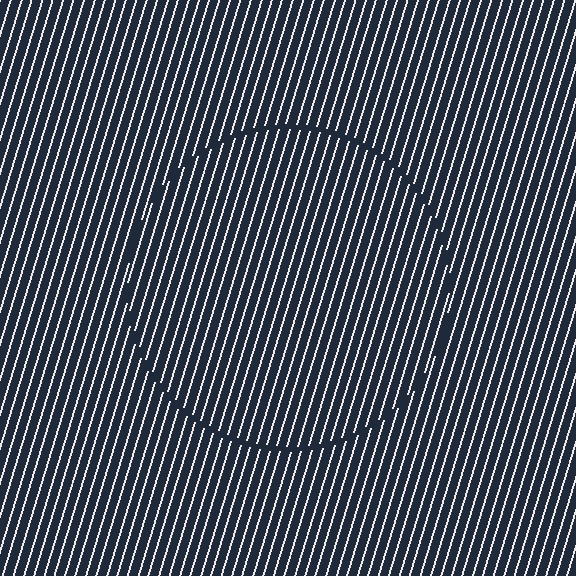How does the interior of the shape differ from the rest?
The interior of the shape contains the same grating, shifted by half a period — the contour is defined by the phase discontinuity where line-ends from the inner and outer gratings abut.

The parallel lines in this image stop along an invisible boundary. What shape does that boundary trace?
An illusory circle. The interior of the shape contains the same grating, shifted by half a period — the contour is defined by the phase discontinuity where line-ends from the inner and outer gratings abut.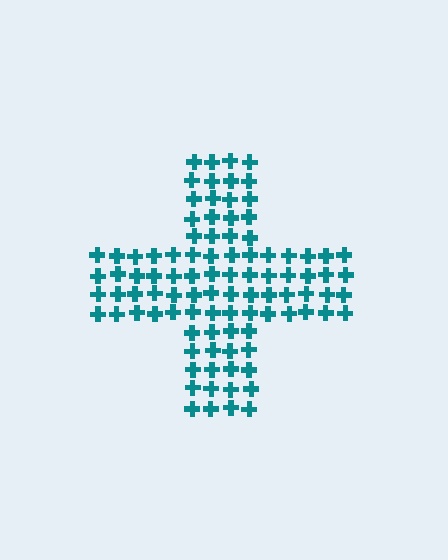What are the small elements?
The small elements are crosses.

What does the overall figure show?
The overall figure shows a cross.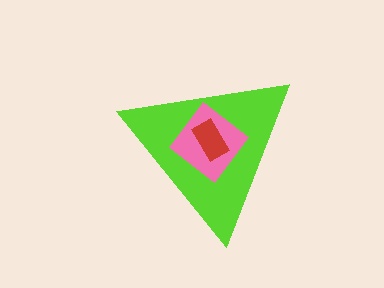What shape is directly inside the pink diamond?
The red rectangle.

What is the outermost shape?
The lime triangle.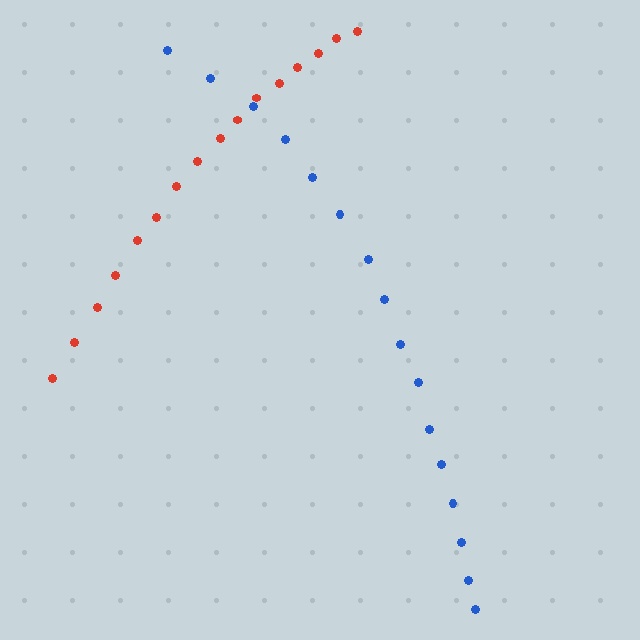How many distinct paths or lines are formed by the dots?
There are 2 distinct paths.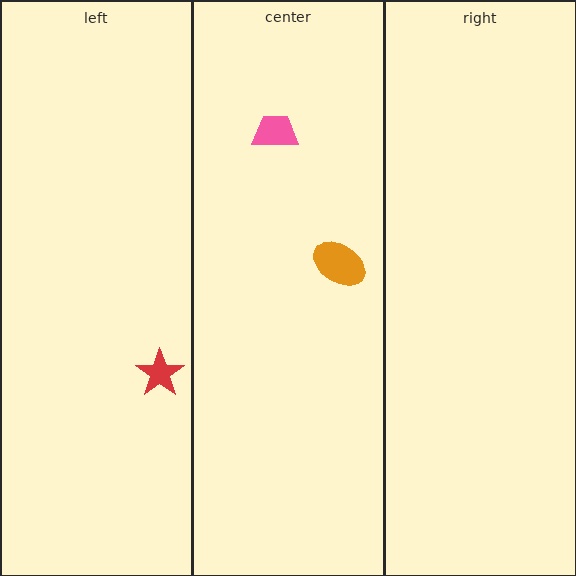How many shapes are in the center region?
2.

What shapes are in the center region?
The orange ellipse, the pink trapezoid.